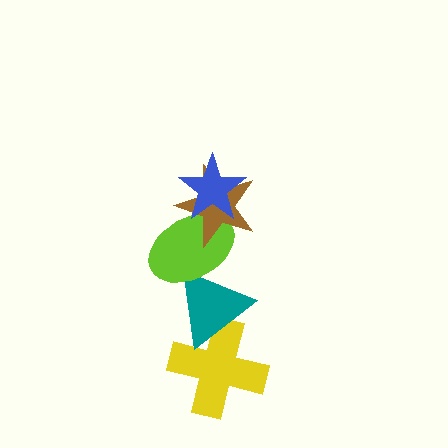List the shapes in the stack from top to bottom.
From top to bottom: the blue star, the brown star, the lime ellipse, the teal triangle, the yellow cross.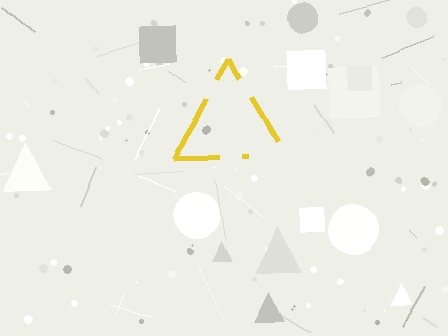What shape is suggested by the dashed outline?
The dashed outline suggests a triangle.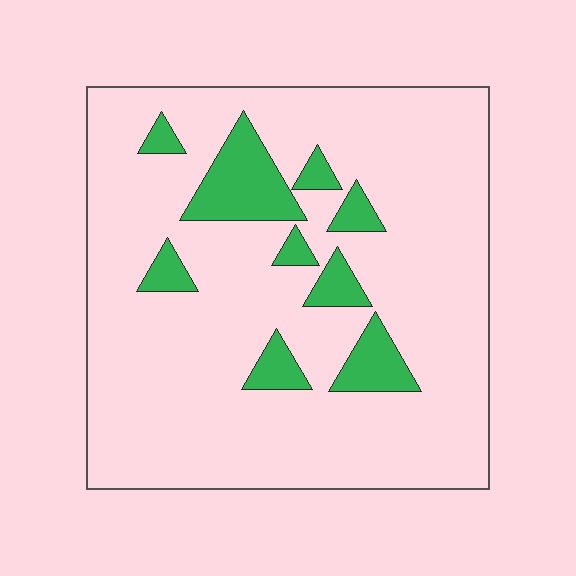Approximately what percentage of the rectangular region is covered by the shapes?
Approximately 15%.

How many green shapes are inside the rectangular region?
9.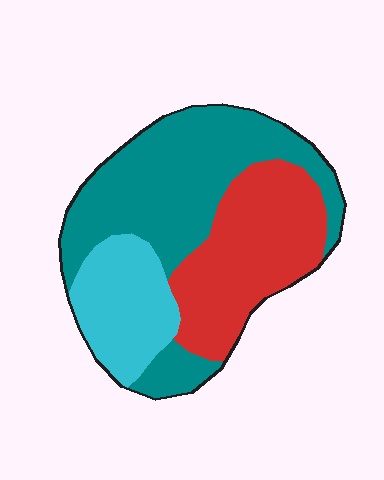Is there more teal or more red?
Teal.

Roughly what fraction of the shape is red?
Red covers about 35% of the shape.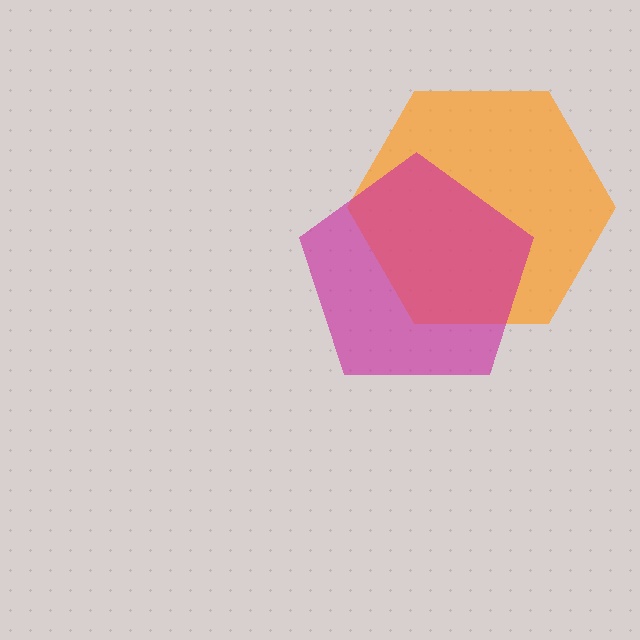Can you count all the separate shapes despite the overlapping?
Yes, there are 2 separate shapes.